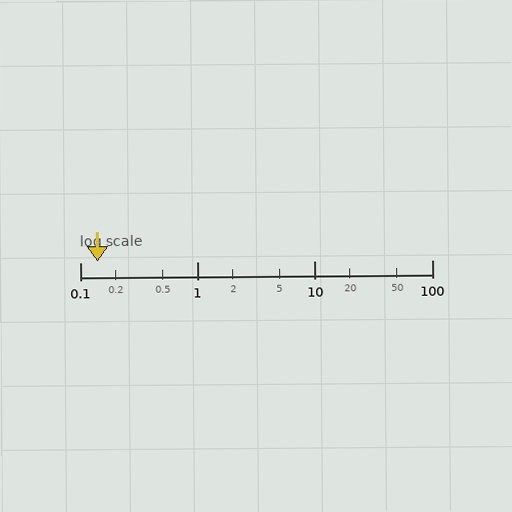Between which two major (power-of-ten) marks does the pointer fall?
The pointer is between 0.1 and 1.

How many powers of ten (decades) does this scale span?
The scale spans 3 decades, from 0.1 to 100.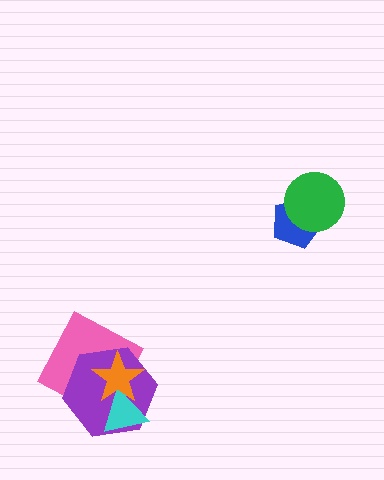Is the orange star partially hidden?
No, no other shape covers it.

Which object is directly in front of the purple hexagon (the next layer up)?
The cyan triangle is directly in front of the purple hexagon.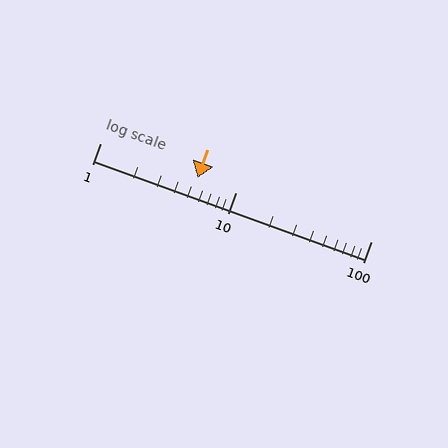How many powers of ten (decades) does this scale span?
The scale spans 2 decades, from 1 to 100.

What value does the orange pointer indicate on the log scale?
The pointer indicates approximately 5.2.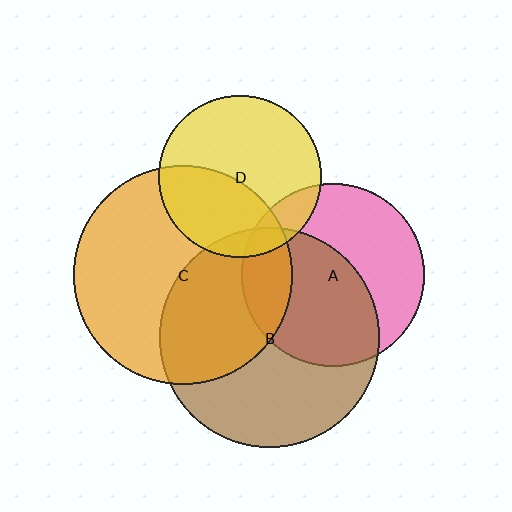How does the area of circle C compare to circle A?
Approximately 1.4 times.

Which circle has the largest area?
Circle B (brown).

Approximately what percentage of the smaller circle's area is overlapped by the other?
Approximately 15%.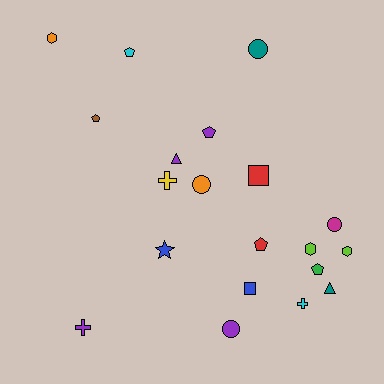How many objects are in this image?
There are 20 objects.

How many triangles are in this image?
There are 2 triangles.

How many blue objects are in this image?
There are 2 blue objects.